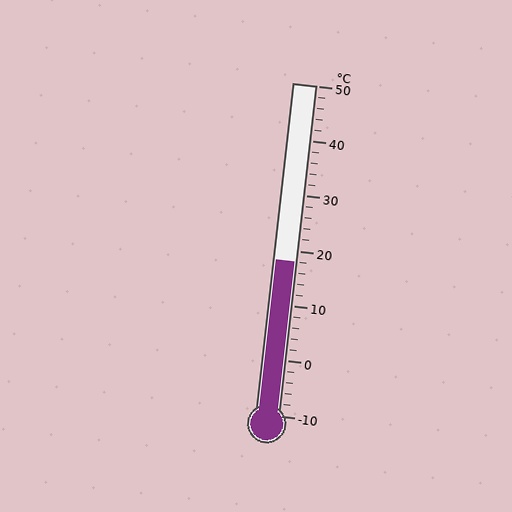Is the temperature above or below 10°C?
The temperature is above 10°C.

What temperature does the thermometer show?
The thermometer shows approximately 18°C.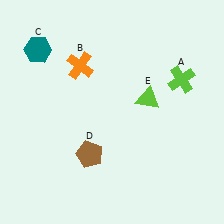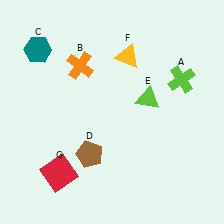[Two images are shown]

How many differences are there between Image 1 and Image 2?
There are 2 differences between the two images.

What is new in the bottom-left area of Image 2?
A red square (G) was added in the bottom-left area of Image 2.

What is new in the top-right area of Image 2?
A yellow triangle (F) was added in the top-right area of Image 2.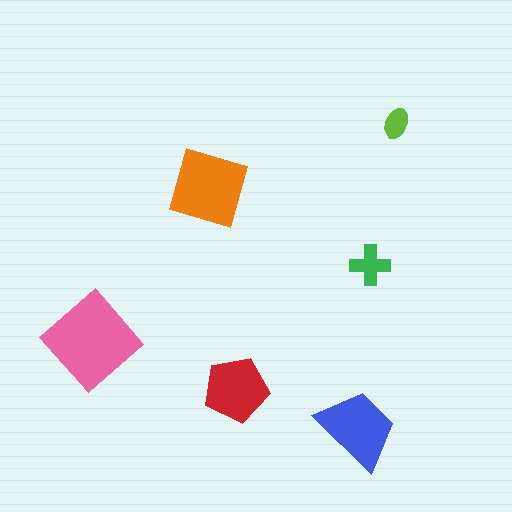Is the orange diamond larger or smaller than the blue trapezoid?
Larger.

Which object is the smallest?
The lime ellipse.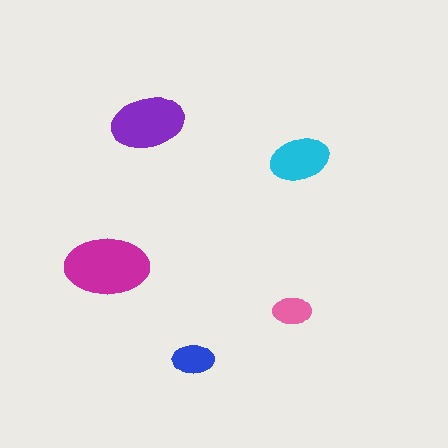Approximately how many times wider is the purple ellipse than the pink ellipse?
About 2 times wider.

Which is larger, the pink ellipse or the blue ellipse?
The blue one.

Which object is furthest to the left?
The magenta ellipse is leftmost.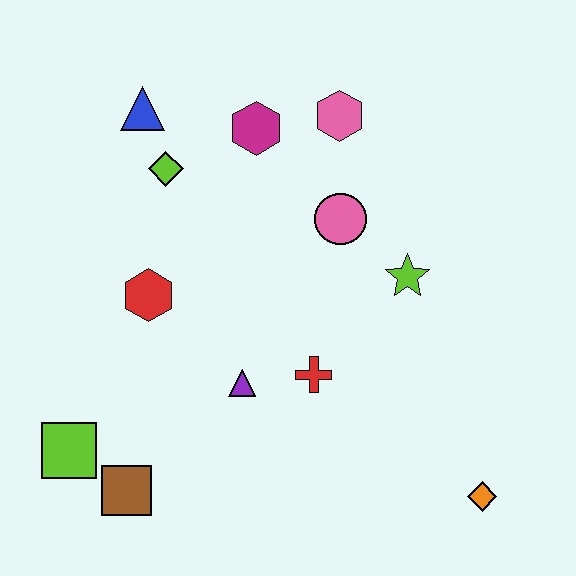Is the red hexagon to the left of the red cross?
Yes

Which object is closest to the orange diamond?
The red cross is closest to the orange diamond.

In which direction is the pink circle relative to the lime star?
The pink circle is to the left of the lime star.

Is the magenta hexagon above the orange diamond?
Yes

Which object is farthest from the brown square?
The pink hexagon is farthest from the brown square.